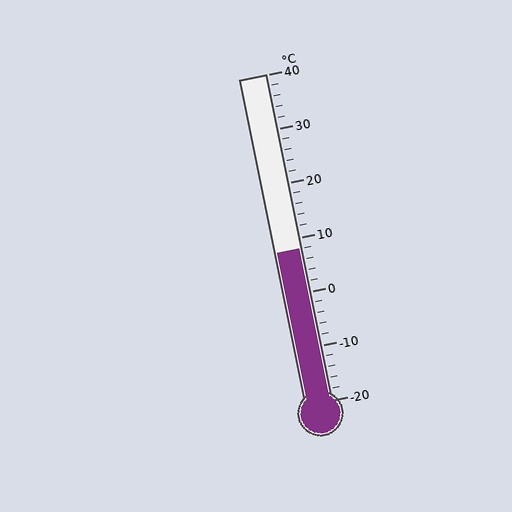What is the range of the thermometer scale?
The thermometer scale ranges from -20°C to 40°C.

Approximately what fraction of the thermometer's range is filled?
The thermometer is filled to approximately 45% of its range.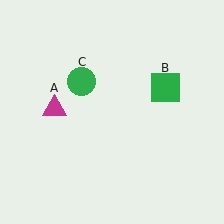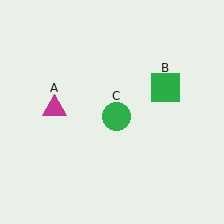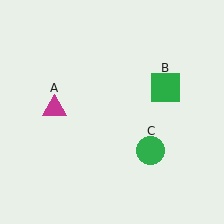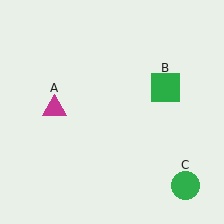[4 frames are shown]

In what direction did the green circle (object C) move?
The green circle (object C) moved down and to the right.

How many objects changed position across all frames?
1 object changed position: green circle (object C).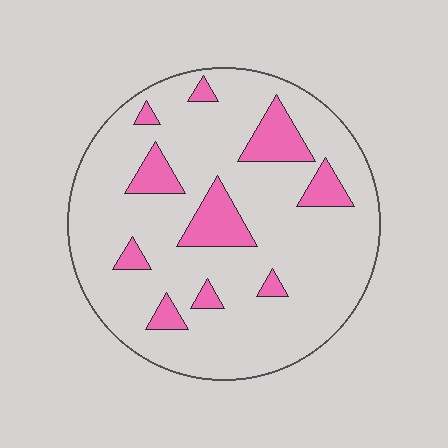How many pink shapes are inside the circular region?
10.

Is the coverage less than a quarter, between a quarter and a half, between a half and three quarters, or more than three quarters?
Less than a quarter.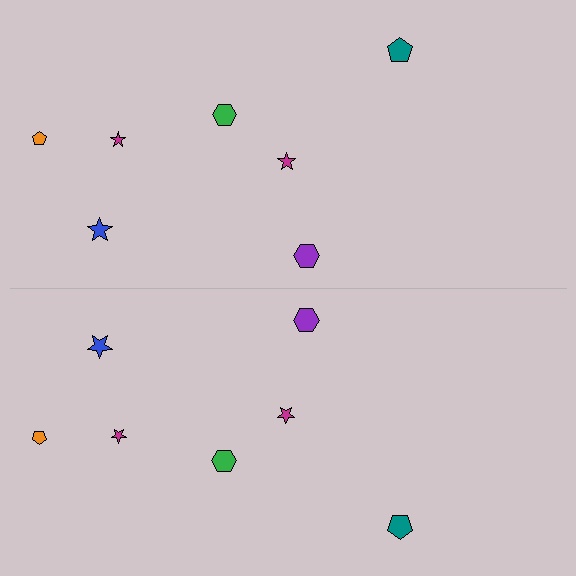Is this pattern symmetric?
Yes, this pattern has bilateral (reflection) symmetry.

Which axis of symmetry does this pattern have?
The pattern has a horizontal axis of symmetry running through the center of the image.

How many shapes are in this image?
There are 14 shapes in this image.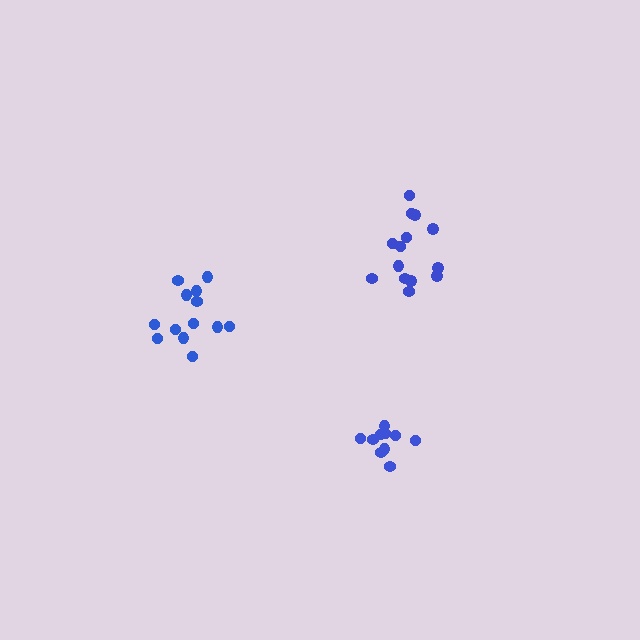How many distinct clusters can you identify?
There are 3 distinct clusters.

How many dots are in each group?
Group 1: 14 dots, Group 2: 13 dots, Group 3: 10 dots (37 total).